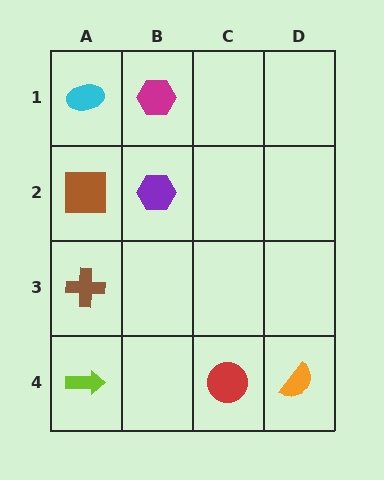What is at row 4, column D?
An orange semicircle.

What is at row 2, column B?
A purple hexagon.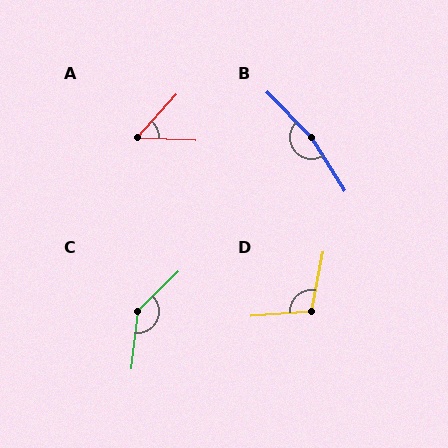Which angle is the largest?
B, at approximately 167 degrees.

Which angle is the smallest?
A, at approximately 51 degrees.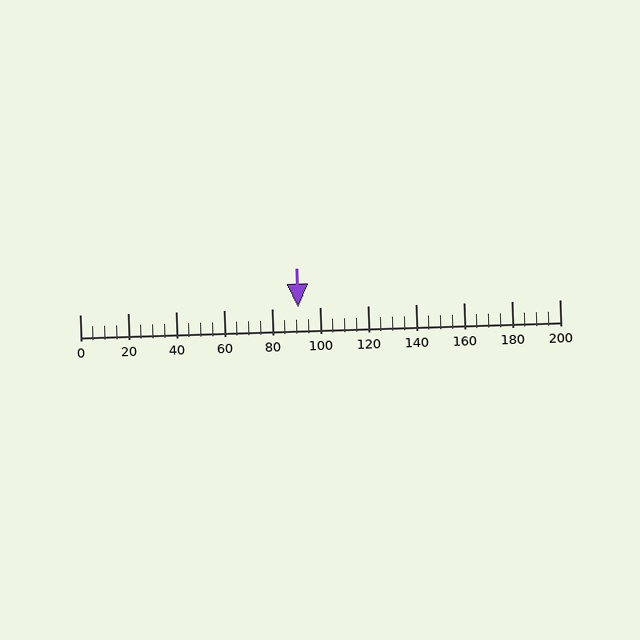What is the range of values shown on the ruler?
The ruler shows values from 0 to 200.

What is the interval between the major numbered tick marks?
The major tick marks are spaced 20 units apart.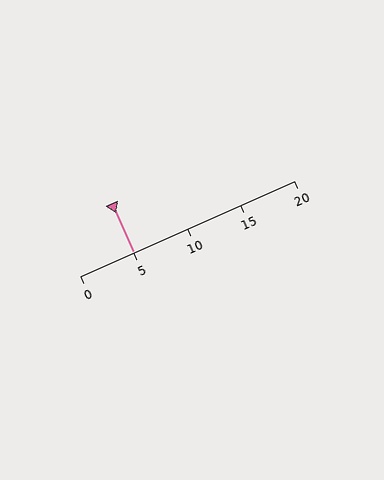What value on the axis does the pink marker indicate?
The marker indicates approximately 5.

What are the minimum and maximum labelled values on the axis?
The axis runs from 0 to 20.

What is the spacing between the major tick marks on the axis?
The major ticks are spaced 5 apart.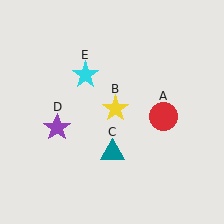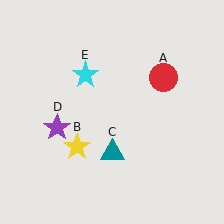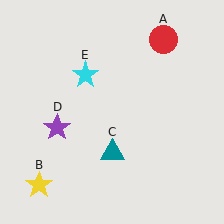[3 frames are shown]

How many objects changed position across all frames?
2 objects changed position: red circle (object A), yellow star (object B).